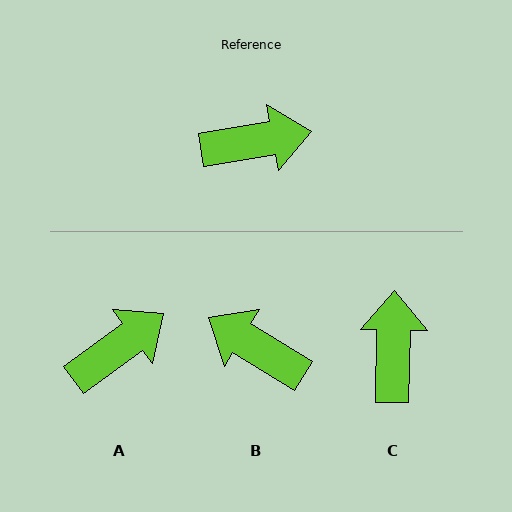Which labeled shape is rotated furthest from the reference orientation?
B, about 139 degrees away.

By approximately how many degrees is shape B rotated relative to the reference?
Approximately 139 degrees counter-clockwise.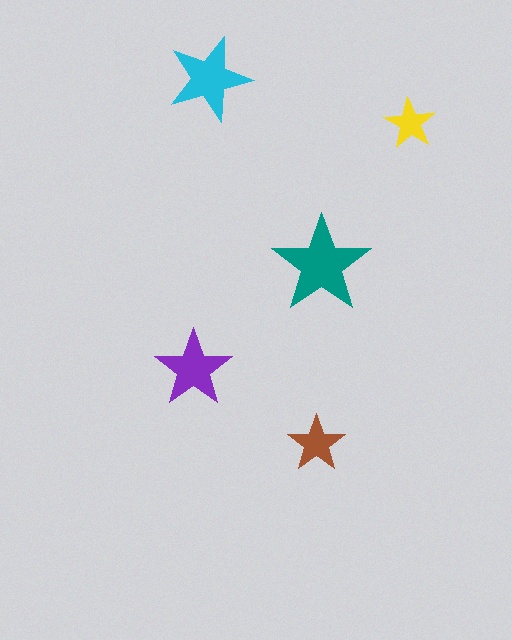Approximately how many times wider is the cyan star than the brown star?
About 1.5 times wider.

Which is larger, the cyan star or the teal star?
The teal one.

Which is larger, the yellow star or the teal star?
The teal one.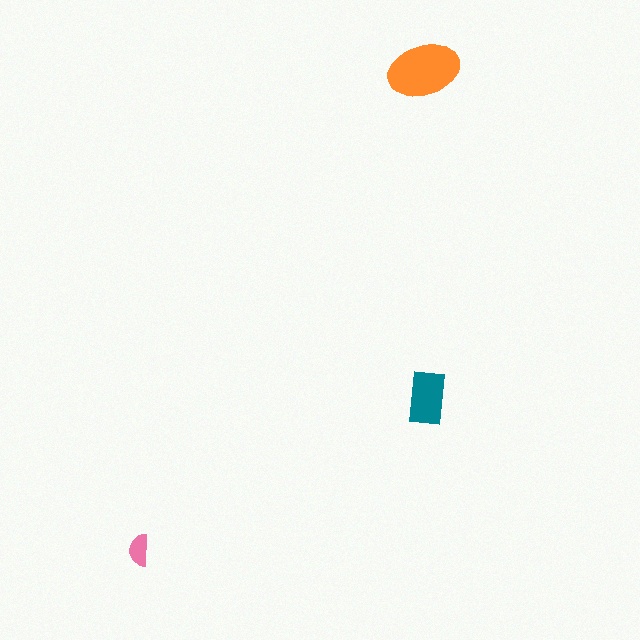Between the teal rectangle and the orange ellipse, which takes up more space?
The orange ellipse.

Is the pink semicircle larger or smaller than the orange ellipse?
Smaller.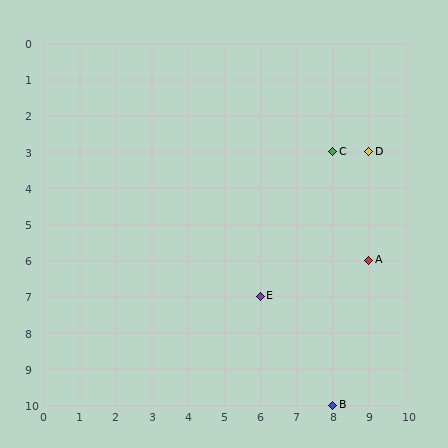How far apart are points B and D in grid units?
Points B and D are 1 column and 7 rows apart (about 7.1 grid units diagonally).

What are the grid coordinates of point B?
Point B is at grid coordinates (8, 10).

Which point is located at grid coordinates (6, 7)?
Point E is at (6, 7).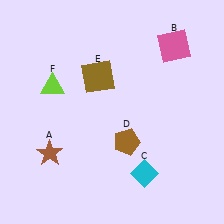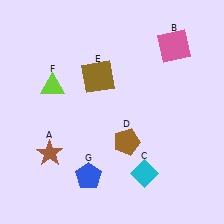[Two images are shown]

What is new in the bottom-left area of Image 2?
A blue pentagon (G) was added in the bottom-left area of Image 2.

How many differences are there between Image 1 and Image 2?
There is 1 difference between the two images.